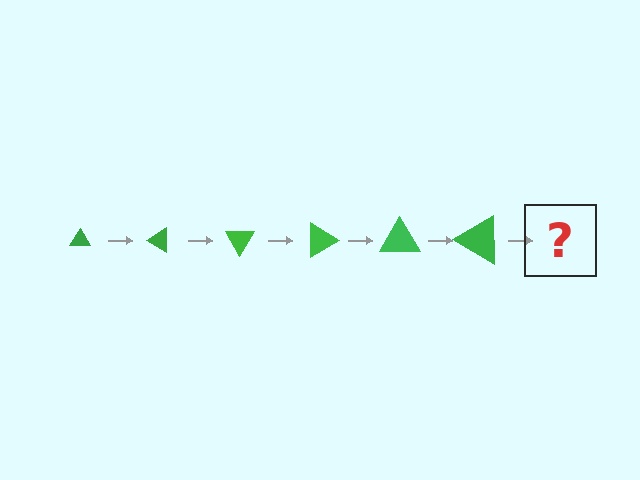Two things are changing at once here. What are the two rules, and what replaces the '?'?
The two rules are that the triangle grows larger each step and it rotates 30 degrees each step. The '?' should be a triangle, larger than the previous one and rotated 180 degrees from the start.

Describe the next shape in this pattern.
It should be a triangle, larger than the previous one and rotated 180 degrees from the start.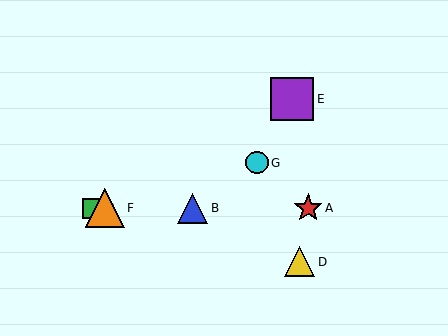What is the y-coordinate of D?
Object D is at y≈262.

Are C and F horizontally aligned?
Yes, both are at y≈208.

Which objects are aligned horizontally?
Objects A, B, C, F are aligned horizontally.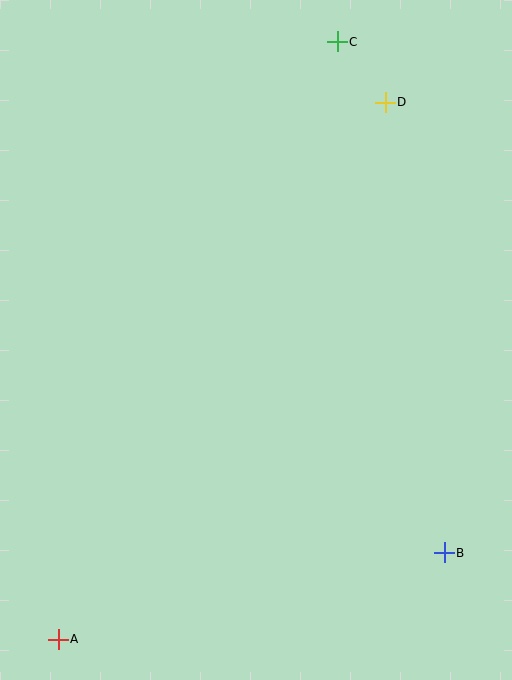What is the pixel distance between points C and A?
The distance between C and A is 660 pixels.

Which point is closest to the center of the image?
Point D at (385, 102) is closest to the center.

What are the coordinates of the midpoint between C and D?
The midpoint between C and D is at (361, 72).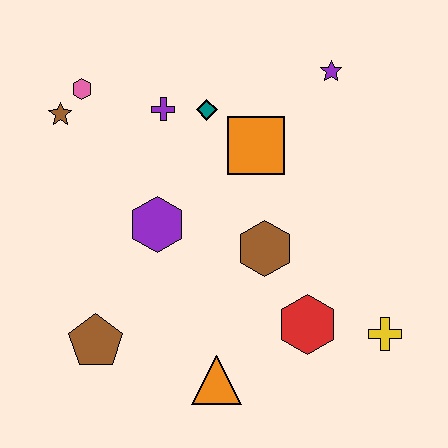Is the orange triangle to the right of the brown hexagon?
No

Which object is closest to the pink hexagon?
The brown star is closest to the pink hexagon.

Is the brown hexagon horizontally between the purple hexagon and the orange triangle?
No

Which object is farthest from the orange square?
The brown pentagon is farthest from the orange square.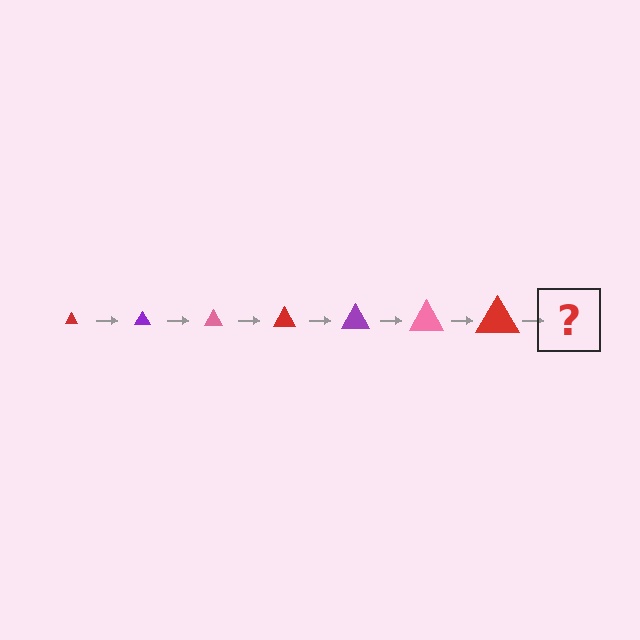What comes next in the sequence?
The next element should be a purple triangle, larger than the previous one.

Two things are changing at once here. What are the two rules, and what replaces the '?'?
The two rules are that the triangle grows larger each step and the color cycles through red, purple, and pink. The '?' should be a purple triangle, larger than the previous one.